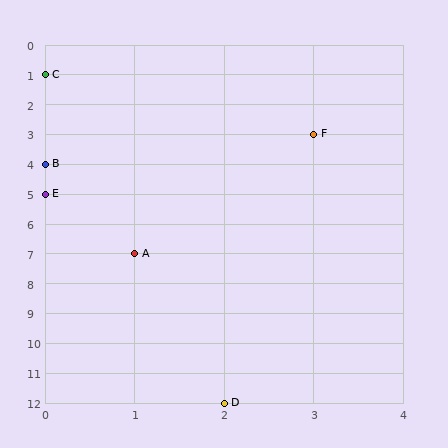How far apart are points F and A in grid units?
Points F and A are 2 columns and 4 rows apart (about 4.5 grid units diagonally).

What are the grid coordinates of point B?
Point B is at grid coordinates (0, 4).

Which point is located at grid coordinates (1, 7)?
Point A is at (1, 7).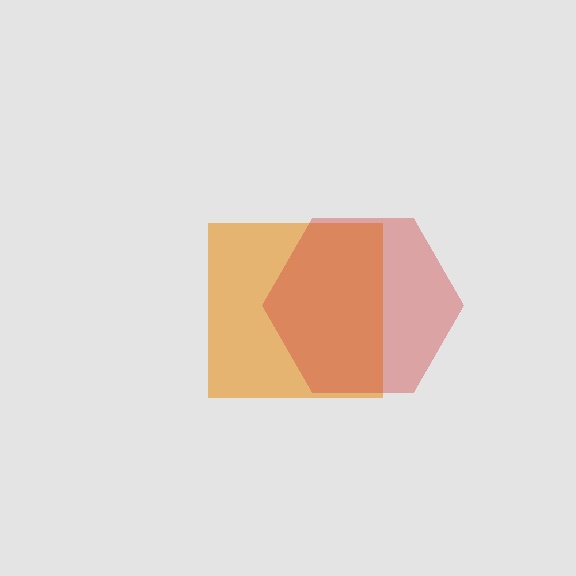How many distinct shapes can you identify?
There are 2 distinct shapes: an orange square, a red hexagon.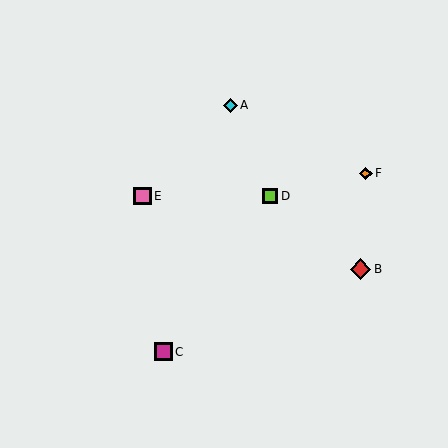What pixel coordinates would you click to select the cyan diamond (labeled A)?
Click at (230, 105) to select the cyan diamond A.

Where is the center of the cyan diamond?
The center of the cyan diamond is at (230, 105).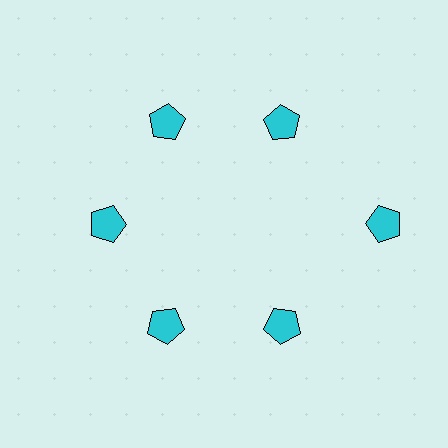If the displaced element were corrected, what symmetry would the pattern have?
It would have 6-fold rotational symmetry — the pattern would map onto itself every 60 degrees.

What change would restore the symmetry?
The symmetry would be restored by moving it inward, back onto the ring so that all 6 pentagons sit at equal angles and equal distance from the center.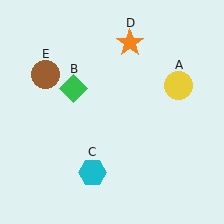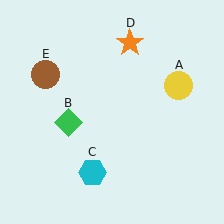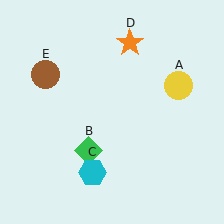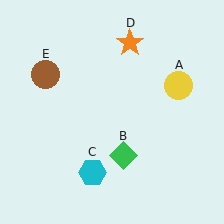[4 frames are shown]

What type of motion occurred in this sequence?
The green diamond (object B) rotated counterclockwise around the center of the scene.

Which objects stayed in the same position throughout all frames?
Yellow circle (object A) and cyan hexagon (object C) and orange star (object D) and brown circle (object E) remained stationary.